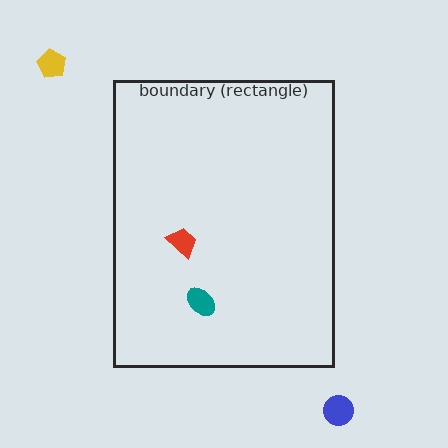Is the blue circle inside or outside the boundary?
Outside.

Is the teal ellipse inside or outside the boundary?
Inside.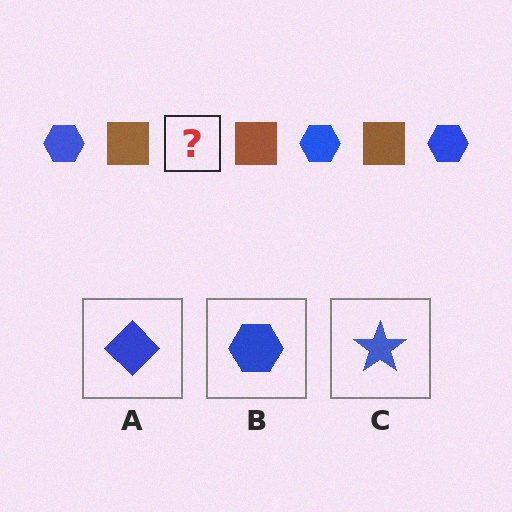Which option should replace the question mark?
Option B.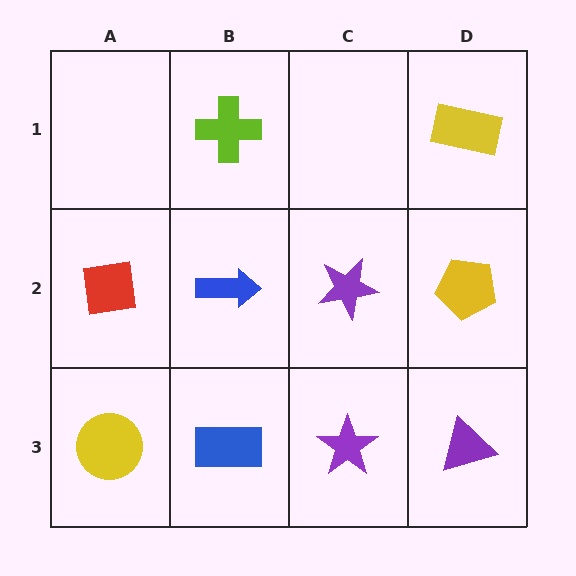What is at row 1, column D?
A yellow rectangle.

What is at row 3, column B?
A blue rectangle.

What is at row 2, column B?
A blue arrow.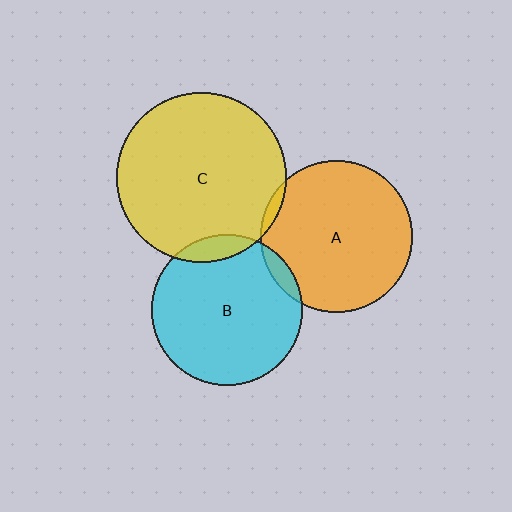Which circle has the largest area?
Circle C (yellow).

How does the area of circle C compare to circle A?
Approximately 1.3 times.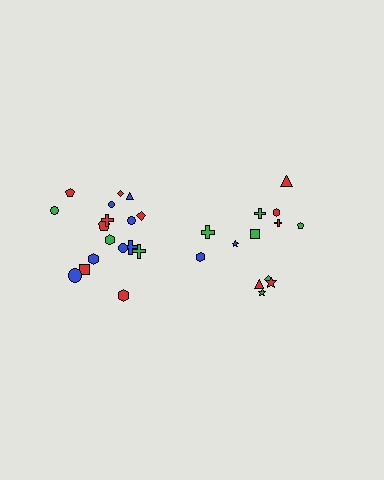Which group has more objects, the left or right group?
The left group.